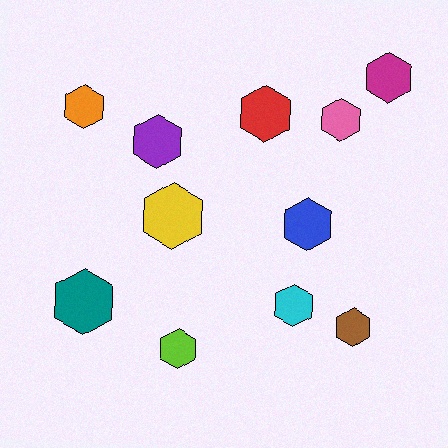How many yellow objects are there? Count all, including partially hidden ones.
There is 1 yellow object.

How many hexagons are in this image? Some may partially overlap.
There are 11 hexagons.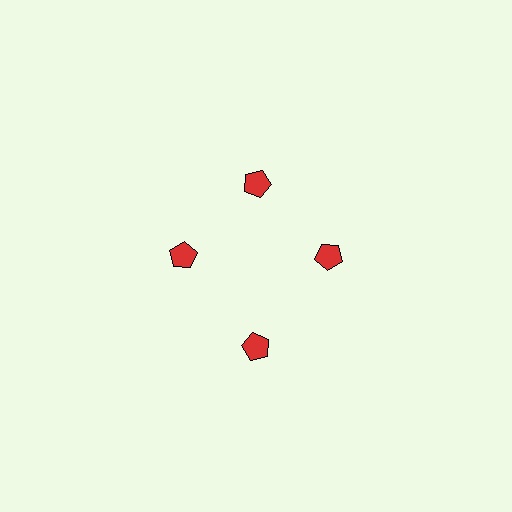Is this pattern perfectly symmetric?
No. The 4 red pentagons are arranged in a ring, but one element near the 6 o'clock position is pushed outward from the center, breaking the 4-fold rotational symmetry.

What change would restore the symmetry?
The symmetry would be restored by moving it inward, back onto the ring so that all 4 pentagons sit at equal angles and equal distance from the center.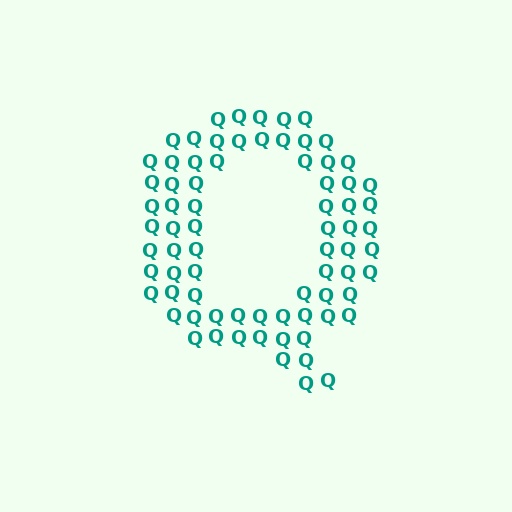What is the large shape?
The large shape is the letter Q.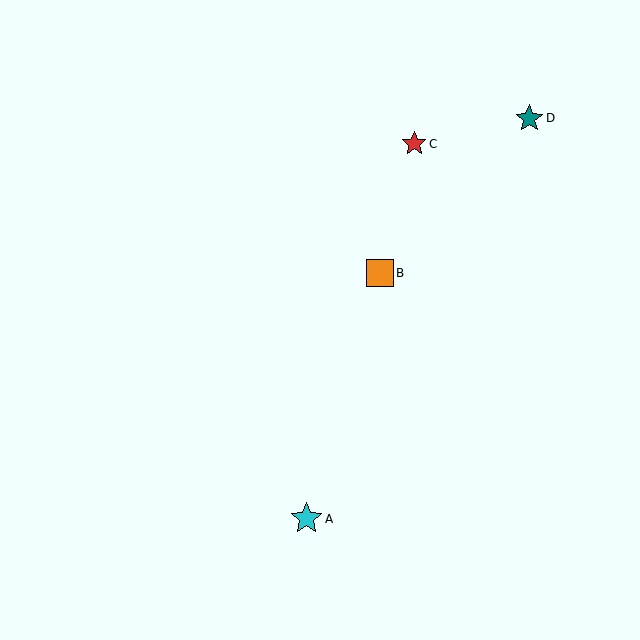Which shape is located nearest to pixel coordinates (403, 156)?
The red star (labeled C) at (414, 144) is nearest to that location.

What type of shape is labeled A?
Shape A is a cyan star.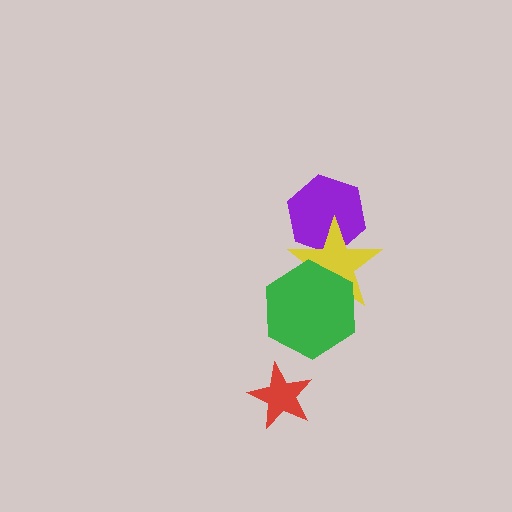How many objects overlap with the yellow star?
2 objects overlap with the yellow star.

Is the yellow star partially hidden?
Yes, it is partially covered by another shape.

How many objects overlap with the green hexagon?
1 object overlaps with the green hexagon.